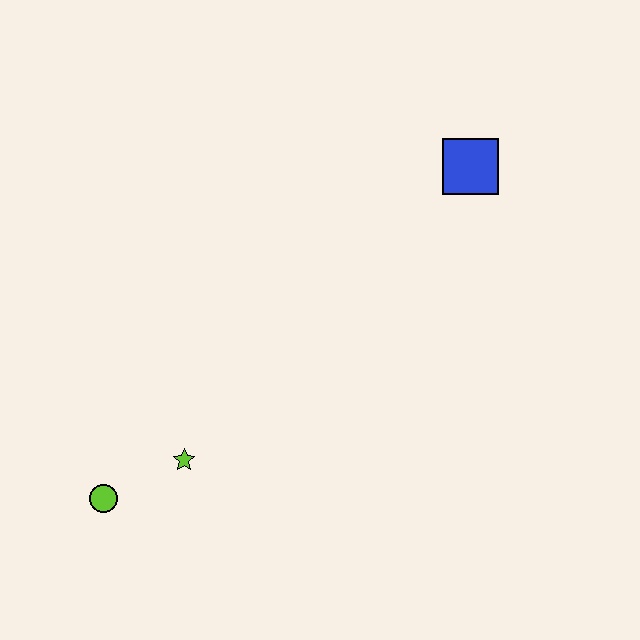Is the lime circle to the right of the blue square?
No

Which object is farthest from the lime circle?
The blue square is farthest from the lime circle.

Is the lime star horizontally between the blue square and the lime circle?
Yes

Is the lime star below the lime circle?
No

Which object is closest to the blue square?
The lime star is closest to the blue square.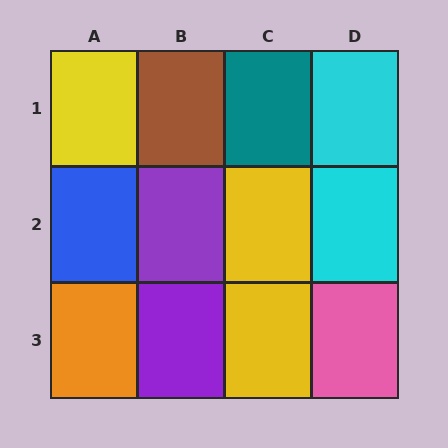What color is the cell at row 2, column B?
Purple.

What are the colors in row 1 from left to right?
Yellow, brown, teal, cyan.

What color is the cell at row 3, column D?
Pink.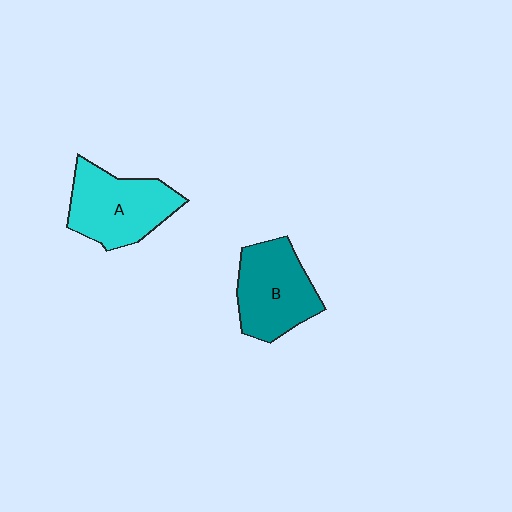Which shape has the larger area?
Shape A (cyan).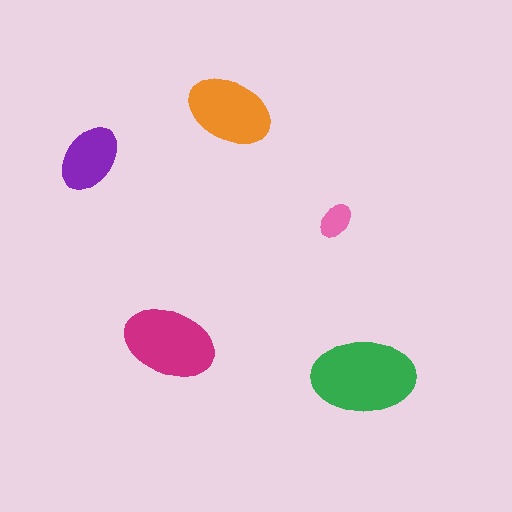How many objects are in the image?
There are 5 objects in the image.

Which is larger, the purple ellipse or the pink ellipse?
The purple one.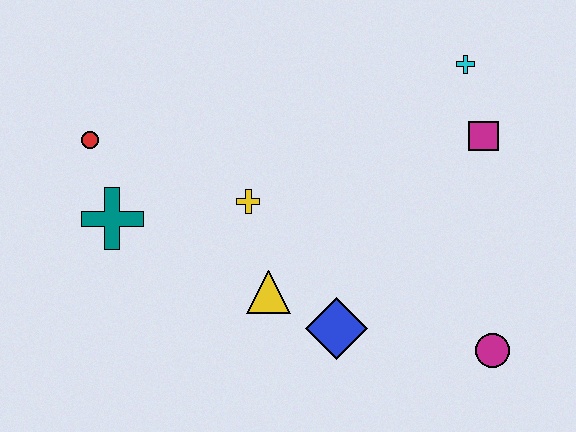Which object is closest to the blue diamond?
The yellow triangle is closest to the blue diamond.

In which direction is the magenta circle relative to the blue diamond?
The magenta circle is to the right of the blue diamond.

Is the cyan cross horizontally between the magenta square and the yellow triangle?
Yes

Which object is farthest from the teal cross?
The magenta circle is farthest from the teal cross.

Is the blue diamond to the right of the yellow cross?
Yes